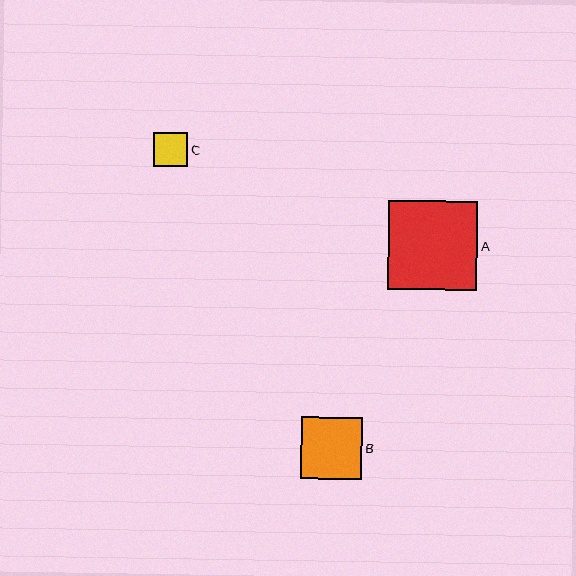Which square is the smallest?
Square C is the smallest with a size of approximately 34 pixels.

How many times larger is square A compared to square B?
Square A is approximately 1.4 times the size of square B.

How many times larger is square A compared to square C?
Square A is approximately 2.6 times the size of square C.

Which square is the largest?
Square A is the largest with a size of approximately 89 pixels.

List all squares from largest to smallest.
From largest to smallest: A, B, C.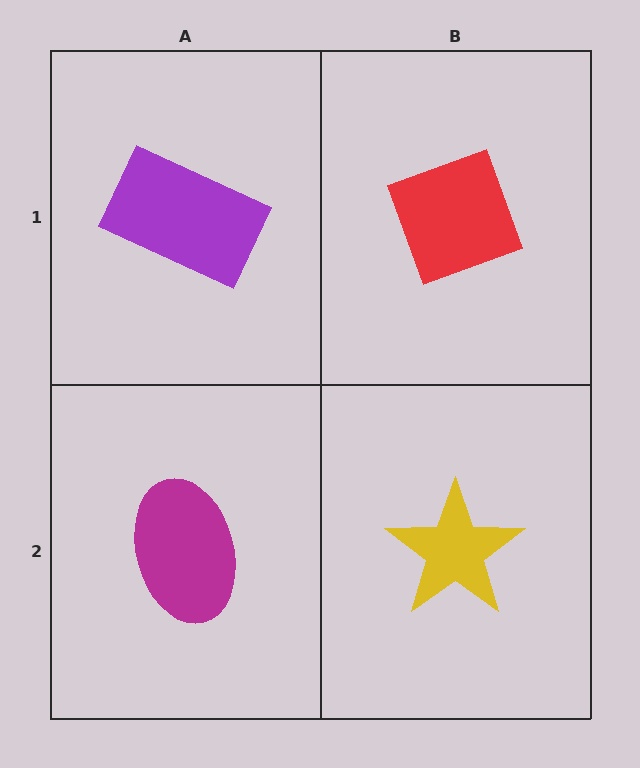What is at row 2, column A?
A magenta ellipse.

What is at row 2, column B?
A yellow star.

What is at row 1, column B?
A red diamond.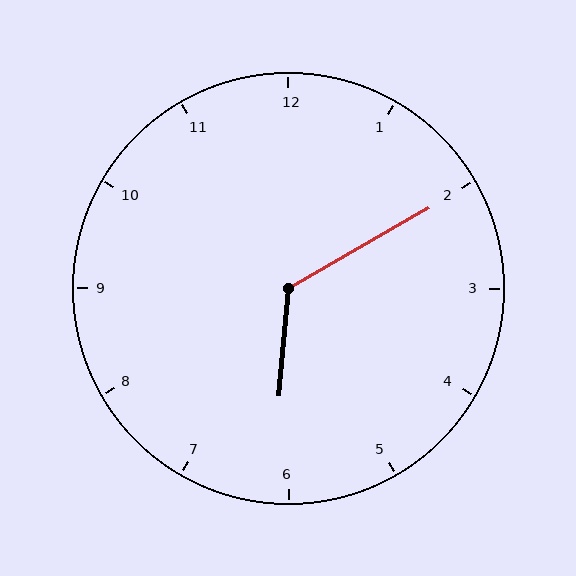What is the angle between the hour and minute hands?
Approximately 125 degrees.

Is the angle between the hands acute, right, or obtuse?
It is obtuse.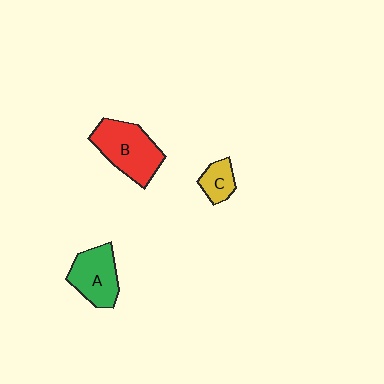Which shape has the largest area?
Shape B (red).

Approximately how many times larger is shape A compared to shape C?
Approximately 2.0 times.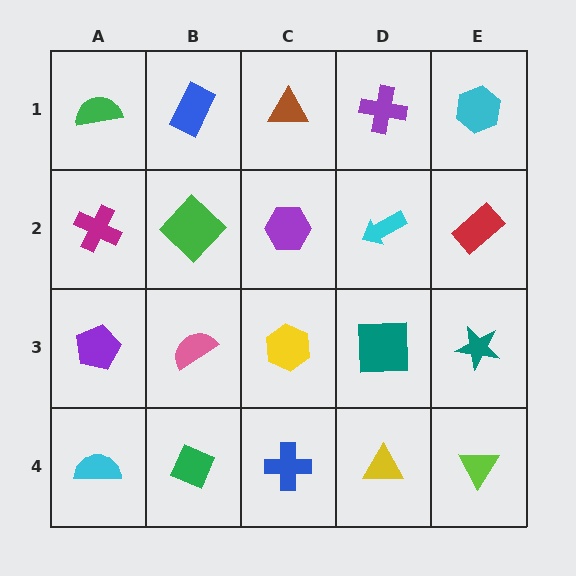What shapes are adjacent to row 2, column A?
A green semicircle (row 1, column A), a purple pentagon (row 3, column A), a green diamond (row 2, column B).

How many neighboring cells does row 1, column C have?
3.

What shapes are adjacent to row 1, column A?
A magenta cross (row 2, column A), a blue rectangle (row 1, column B).